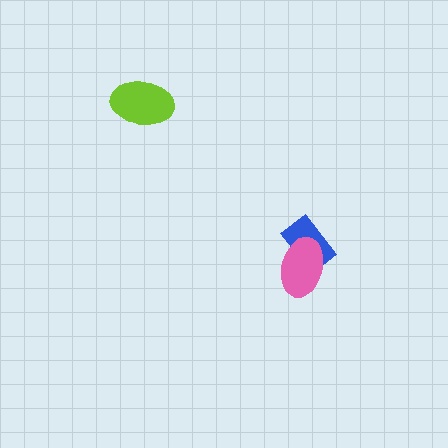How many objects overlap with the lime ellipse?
0 objects overlap with the lime ellipse.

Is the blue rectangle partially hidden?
Yes, it is partially covered by another shape.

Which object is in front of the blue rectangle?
The pink ellipse is in front of the blue rectangle.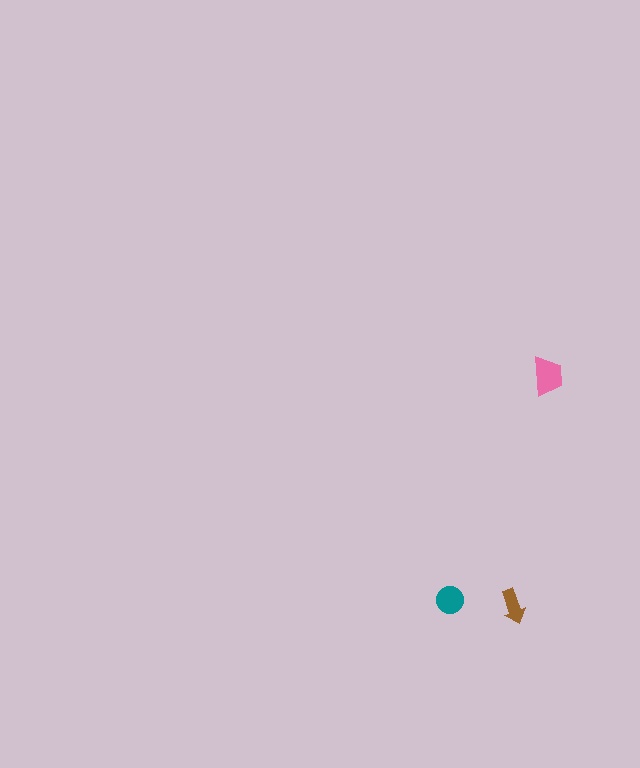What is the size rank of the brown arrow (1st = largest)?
3rd.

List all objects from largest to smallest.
The pink trapezoid, the teal circle, the brown arrow.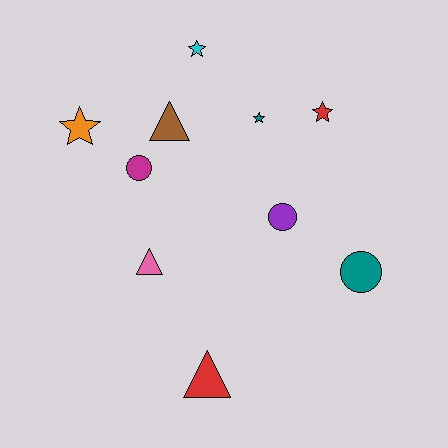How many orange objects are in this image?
There is 1 orange object.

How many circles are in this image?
There are 3 circles.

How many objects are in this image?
There are 10 objects.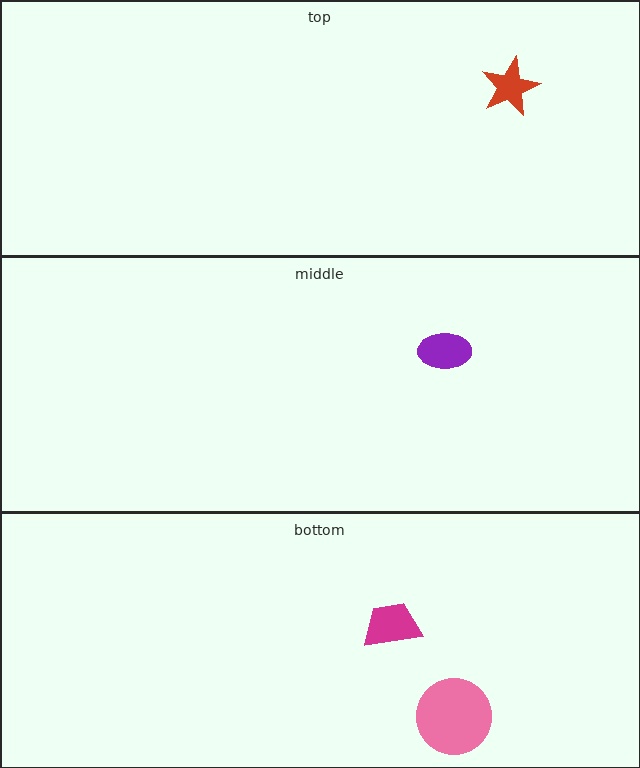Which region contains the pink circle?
The bottom region.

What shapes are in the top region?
The red star.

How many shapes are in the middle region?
1.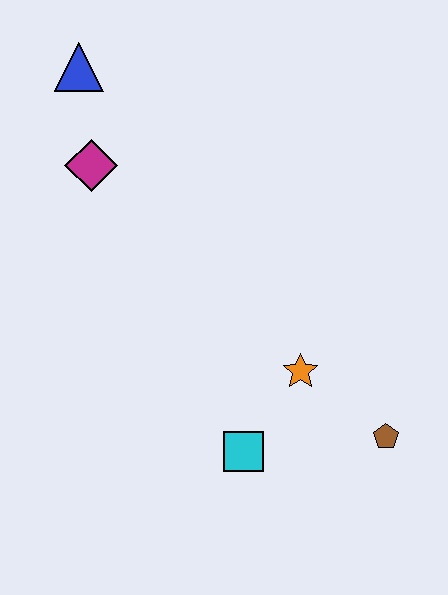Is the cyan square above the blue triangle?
No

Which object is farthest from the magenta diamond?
The brown pentagon is farthest from the magenta diamond.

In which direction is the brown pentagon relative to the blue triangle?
The brown pentagon is below the blue triangle.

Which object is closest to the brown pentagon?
The orange star is closest to the brown pentagon.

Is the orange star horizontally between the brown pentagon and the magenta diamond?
Yes